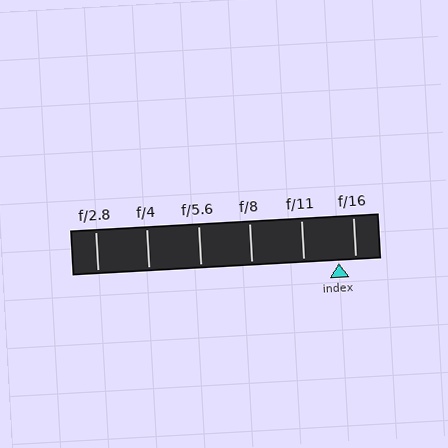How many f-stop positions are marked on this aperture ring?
There are 6 f-stop positions marked.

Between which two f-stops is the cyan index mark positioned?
The index mark is between f/11 and f/16.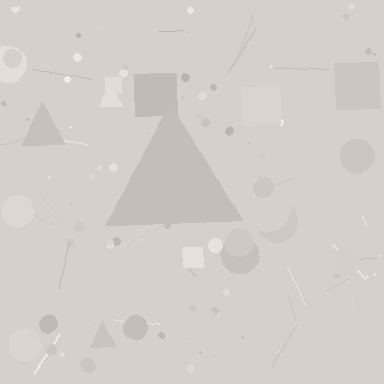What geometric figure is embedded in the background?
A triangle is embedded in the background.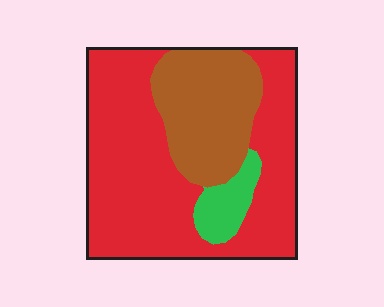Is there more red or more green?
Red.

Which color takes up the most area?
Red, at roughly 65%.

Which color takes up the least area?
Green, at roughly 10%.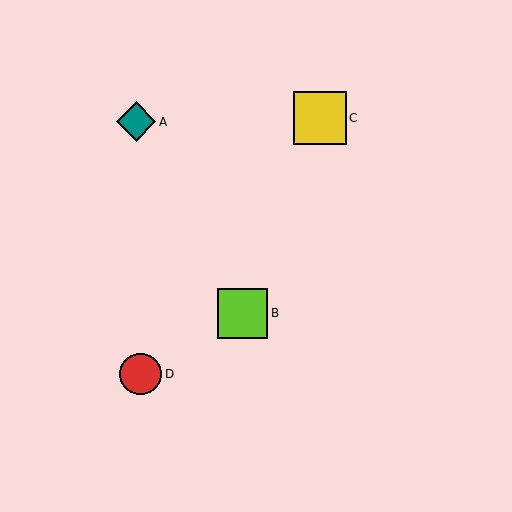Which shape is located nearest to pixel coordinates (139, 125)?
The teal diamond (labeled A) at (136, 122) is nearest to that location.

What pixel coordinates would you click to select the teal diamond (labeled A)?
Click at (136, 122) to select the teal diamond A.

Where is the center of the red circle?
The center of the red circle is at (141, 374).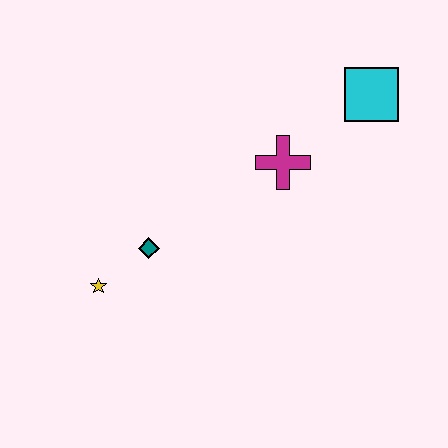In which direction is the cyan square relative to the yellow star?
The cyan square is to the right of the yellow star.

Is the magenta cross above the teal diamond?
Yes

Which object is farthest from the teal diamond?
The cyan square is farthest from the teal diamond.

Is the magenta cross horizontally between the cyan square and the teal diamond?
Yes